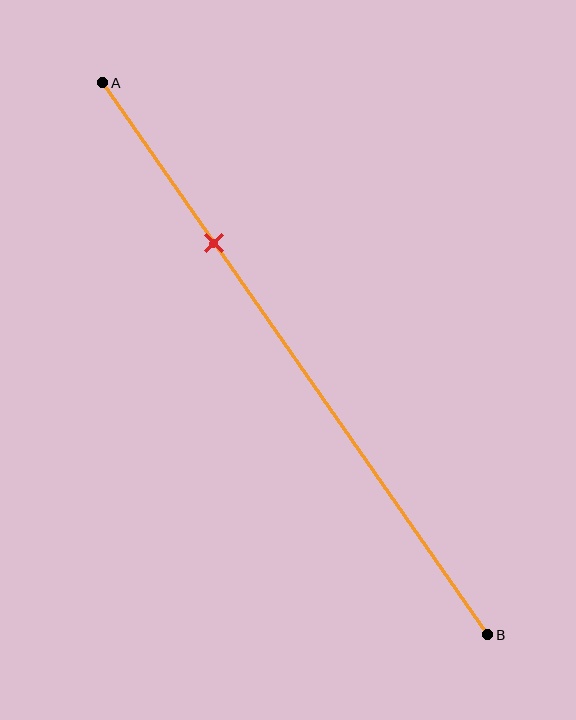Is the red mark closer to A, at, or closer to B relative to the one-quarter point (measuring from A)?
The red mark is closer to point B than the one-quarter point of segment AB.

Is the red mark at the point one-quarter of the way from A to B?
No, the mark is at about 30% from A, not at the 25% one-quarter point.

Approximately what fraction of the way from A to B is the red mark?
The red mark is approximately 30% of the way from A to B.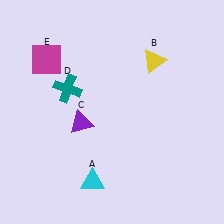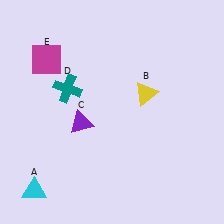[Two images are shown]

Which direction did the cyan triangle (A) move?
The cyan triangle (A) moved left.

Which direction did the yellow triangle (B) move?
The yellow triangle (B) moved down.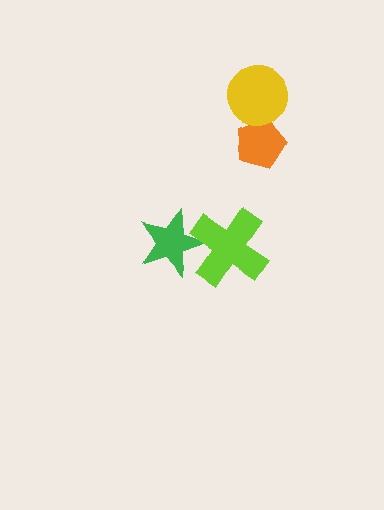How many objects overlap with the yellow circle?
1 object overlaps with the yellow circle.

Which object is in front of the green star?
The lime cross is in front of the green star.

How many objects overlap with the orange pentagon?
1 object overlaps with the orange pentagon.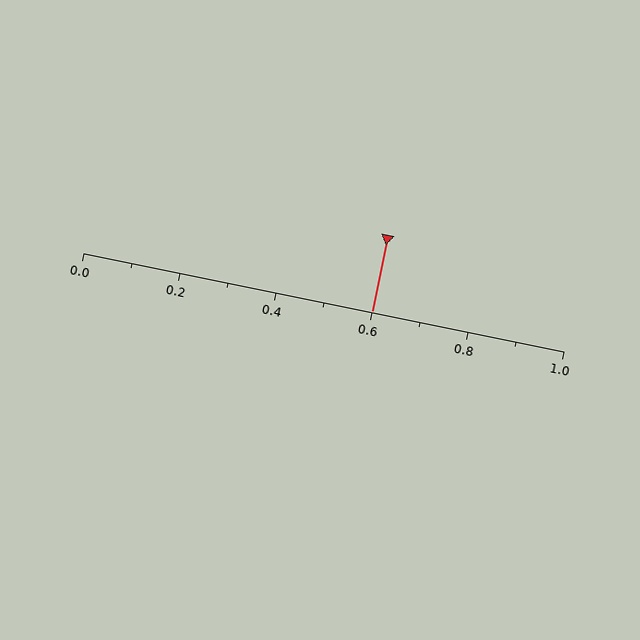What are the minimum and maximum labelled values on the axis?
The axis runs from 0.0 to 1.0.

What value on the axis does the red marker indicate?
The marker indicates approximately 0.6.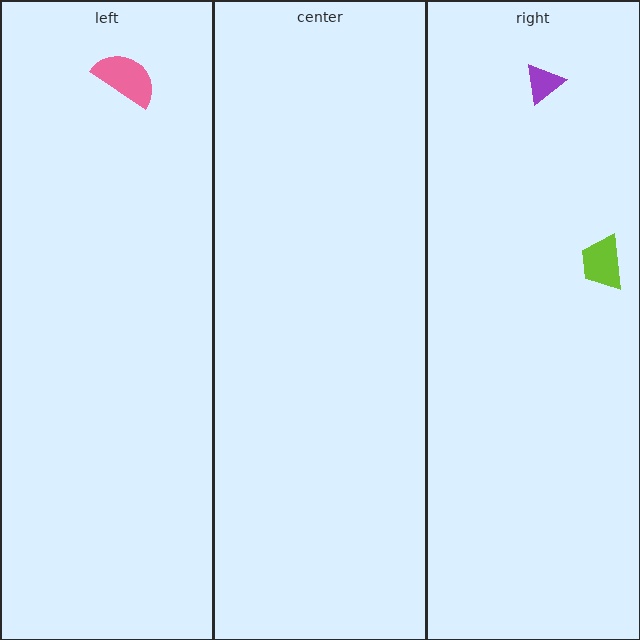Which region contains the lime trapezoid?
The right region.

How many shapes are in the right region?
2.